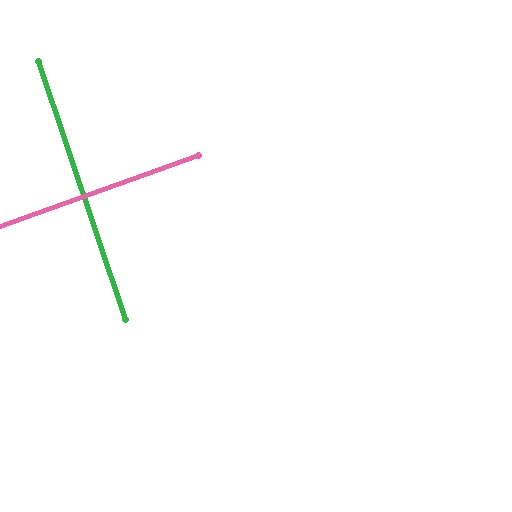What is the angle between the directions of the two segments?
Approximately 89 degrees.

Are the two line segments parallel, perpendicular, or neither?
Perpendicular — they meet at approximately 89°.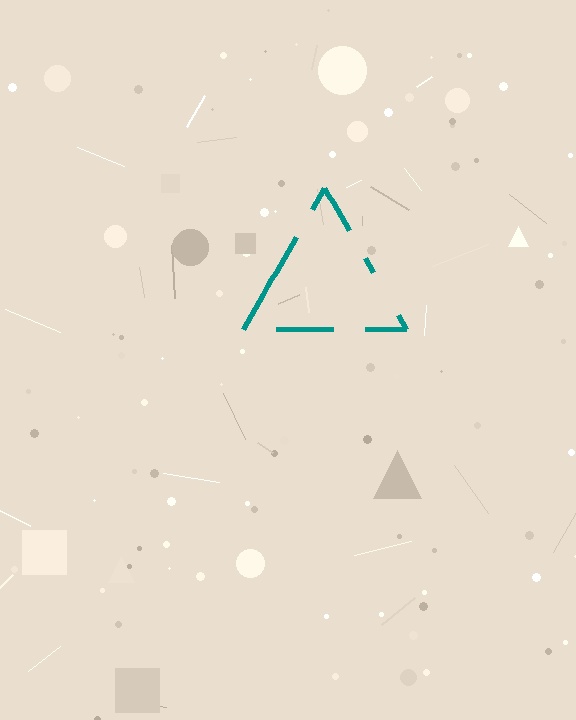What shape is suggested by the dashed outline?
The dashed outline suggests a triangle.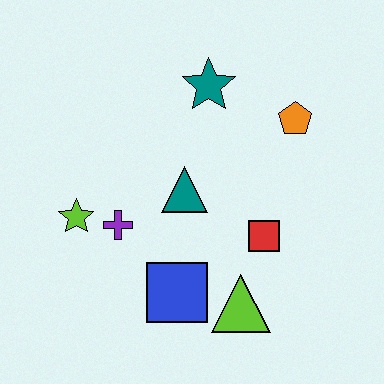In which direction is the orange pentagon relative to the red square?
The orange pentagon is above the red square.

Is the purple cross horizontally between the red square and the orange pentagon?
No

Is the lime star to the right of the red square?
No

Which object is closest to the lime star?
The purple cross is closest to the lime star.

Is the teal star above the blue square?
Yes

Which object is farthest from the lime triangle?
The teal star is farthest from the lime triangle.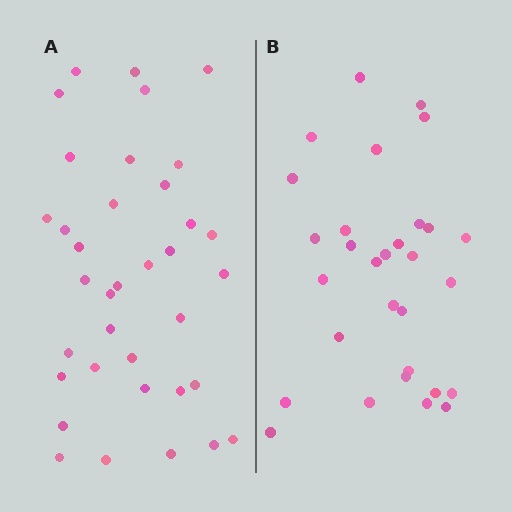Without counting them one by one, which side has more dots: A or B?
Region A (the left region) has more dots.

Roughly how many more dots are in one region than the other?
Region A has about 6 more dots than region B.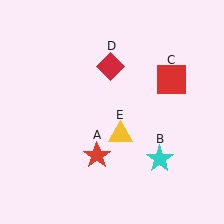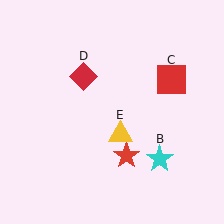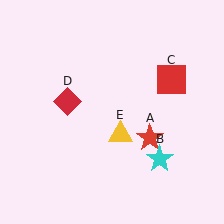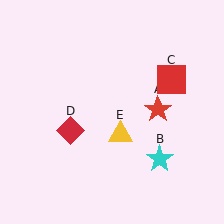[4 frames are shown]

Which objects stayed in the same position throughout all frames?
Cyan star (object B) and red square (object C) and yellow triangle (object E) remained stationary.